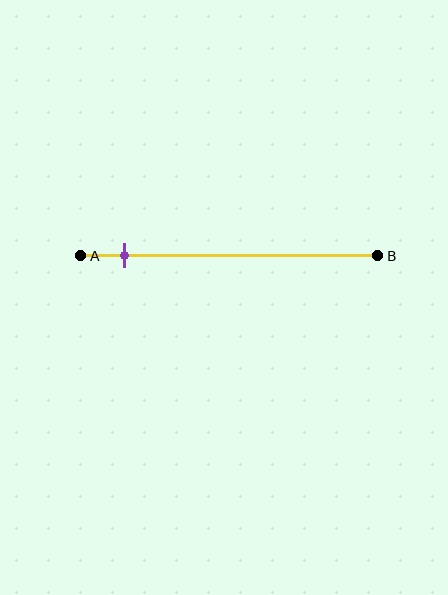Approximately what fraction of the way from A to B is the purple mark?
The purple mark is approximately 15% of the way from A to B.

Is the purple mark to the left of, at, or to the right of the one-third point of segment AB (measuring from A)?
The purple mark is to the left of the one-third point of segment AB.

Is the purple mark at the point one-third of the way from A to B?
No, the mark is at about 15% from A, not at the 33% one-third point.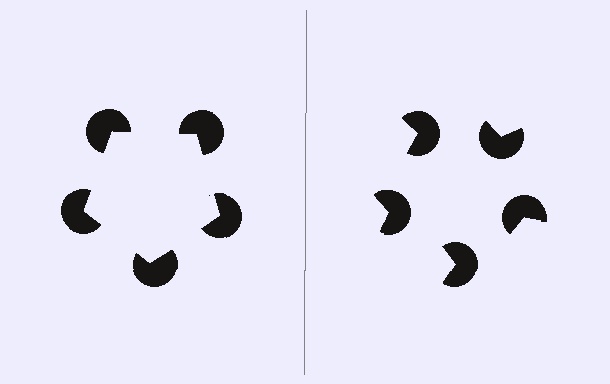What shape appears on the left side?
An illusory pentagon.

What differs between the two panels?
The pac-man discs are positioned identically on both sides; only the wedge orientations differ. On the left they align to a pentagon; on the right they are misaligned.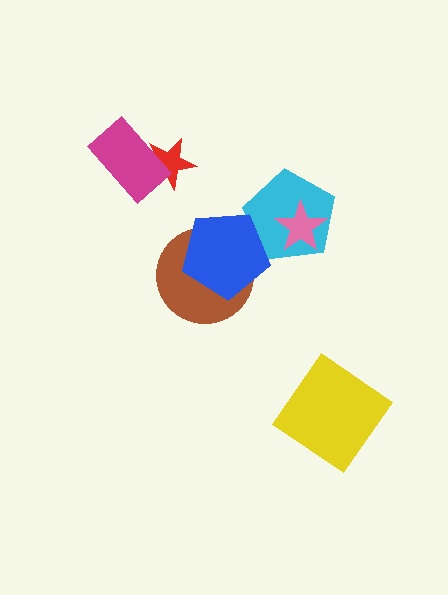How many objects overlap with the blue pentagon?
2 objects overlap with the blue pentagon.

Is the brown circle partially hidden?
Yes, it is partially covered by another shape.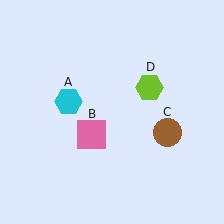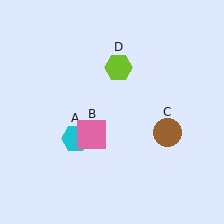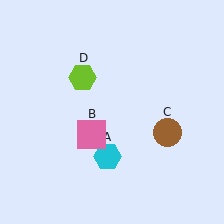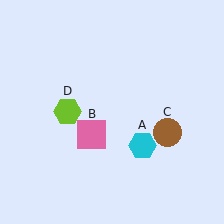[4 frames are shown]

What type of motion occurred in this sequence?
The cyan hexagon (object A), lime hexagon (object D) rotated counterclockwise around the center of the scene.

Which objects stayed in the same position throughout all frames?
Pink square (object B) and brown circle (object C) remained stationary.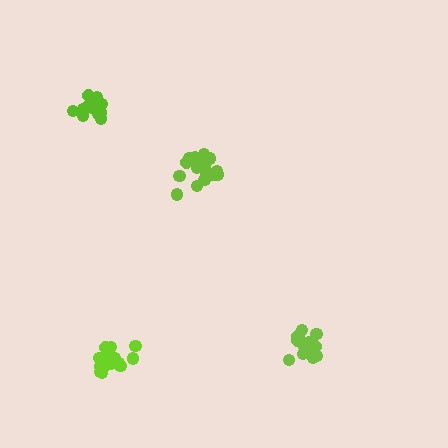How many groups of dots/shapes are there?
There are 4 groups.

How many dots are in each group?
Group 1: 14 dots, Group 2: 18 dots, Group 3: 15 dots, Group 4: 18 dots (65 total).